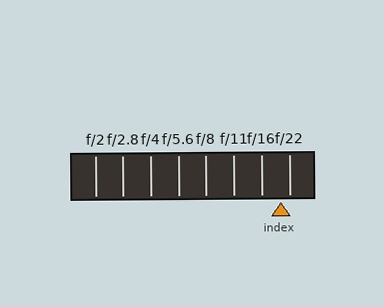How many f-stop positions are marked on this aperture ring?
There are 8 f-stop positions marked.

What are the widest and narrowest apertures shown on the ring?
The widest aperture shown is f/2 and the narrowest is f/22.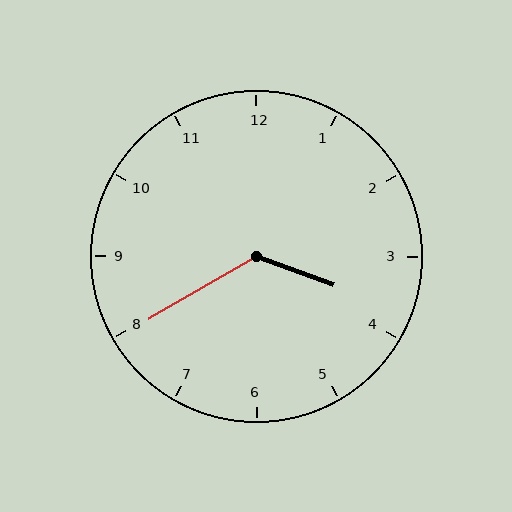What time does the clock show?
3:40.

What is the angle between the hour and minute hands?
Approximately 130 degrees.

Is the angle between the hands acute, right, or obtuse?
It is obtuse.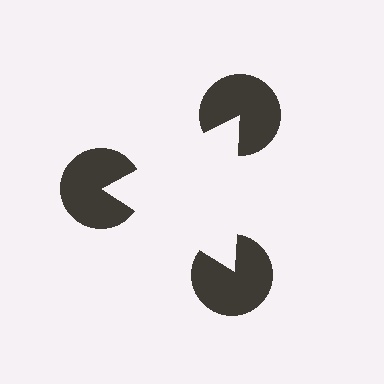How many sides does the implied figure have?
3 sides.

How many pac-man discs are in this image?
There are 3 — one at each vertex of the illusory triangle.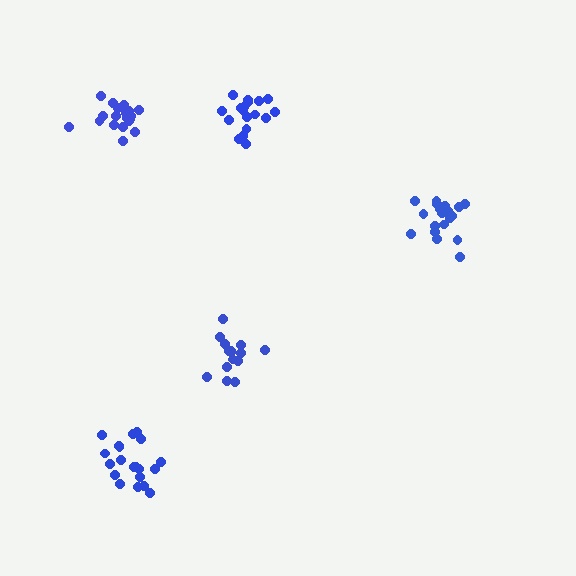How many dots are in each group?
Group 1: 19 dots, Group 2: 15 dots, Group 3: 20 dots, Group 4: 20 dots, Group 5: 18 dots (92 total).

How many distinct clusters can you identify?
There are 5 distinct clusters.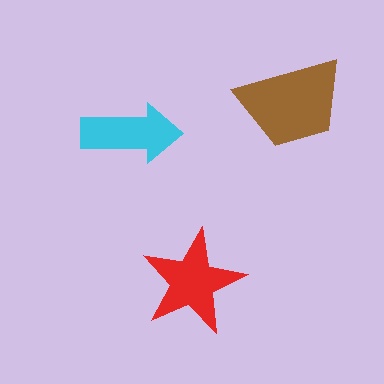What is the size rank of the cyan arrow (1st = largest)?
3rd.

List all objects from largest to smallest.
The brown trapezoid, the red star, the cyan arrow.